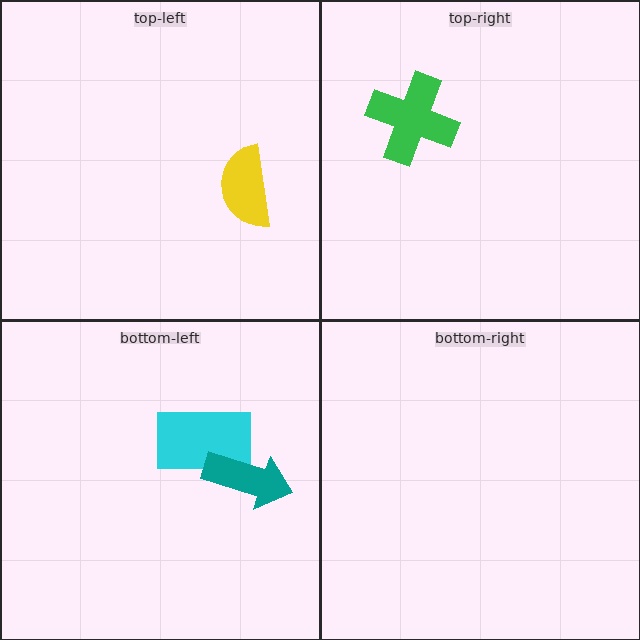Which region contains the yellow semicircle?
The top-left region.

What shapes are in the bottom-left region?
The cyan rectangle, the teal arrow.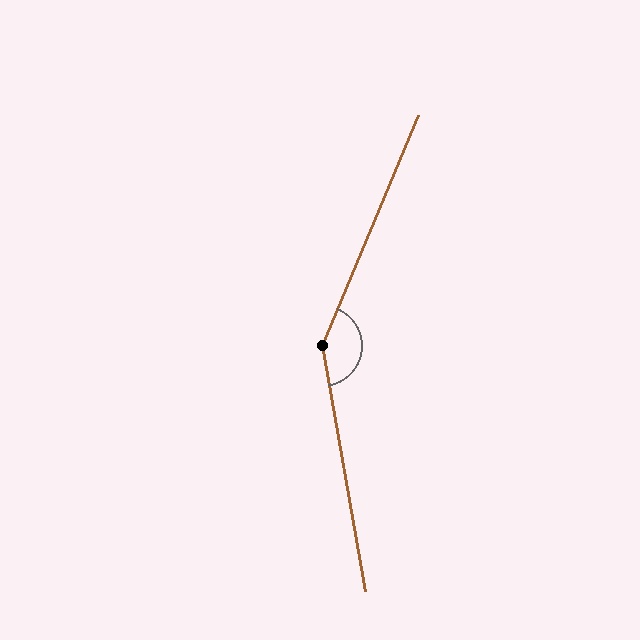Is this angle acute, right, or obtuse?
It is obtuse.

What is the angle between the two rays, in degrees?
Approximately 147 degrees.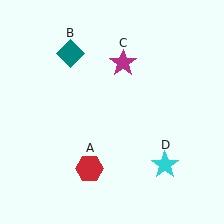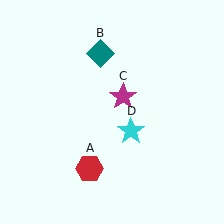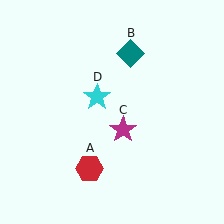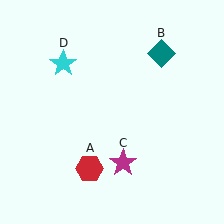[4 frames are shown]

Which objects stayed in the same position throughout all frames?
Red hexagon (object A) remained stationary.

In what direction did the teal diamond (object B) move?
The teal diamond (object B) moved right.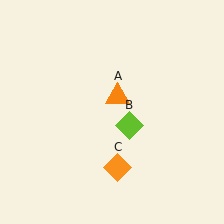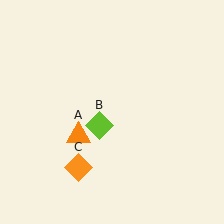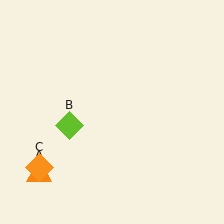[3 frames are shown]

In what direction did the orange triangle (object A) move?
The orange triangle (object A) moved down and to the left.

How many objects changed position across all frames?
3 objects changed position: orange triangle (object A), lime diamond (object B), orange diamond (object C).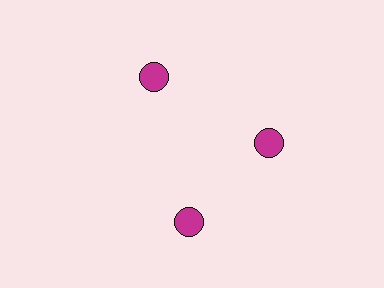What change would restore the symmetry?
The symmetry would be restored by rotating it back into even spacing with its neighbors so that all 3 circles sit at equal angles and equal distance from the center.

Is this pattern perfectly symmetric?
No. The 3 magenta circles are arranged in a ring, but one element near the 7 o'clock position is rotated out of alignment along the ring, breaking the 3-fold rotational symmetry.